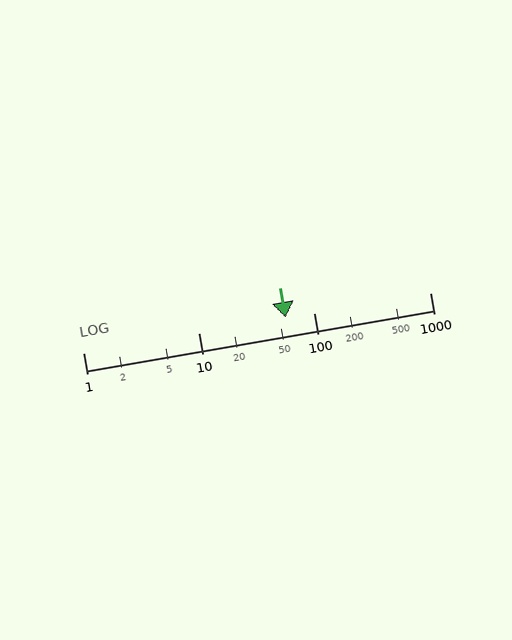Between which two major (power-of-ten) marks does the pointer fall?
The pointer is between 10 and 100.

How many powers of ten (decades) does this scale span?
The scale spans 3 decades, from 1 to 1000.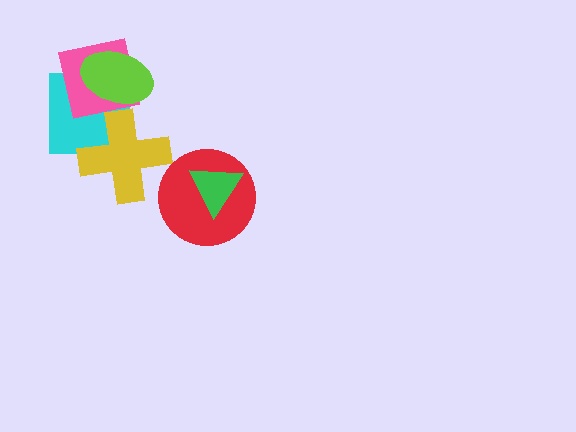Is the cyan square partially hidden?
Yes, it is partially covered by another shape.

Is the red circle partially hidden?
Yes, it is partially covered by another shape.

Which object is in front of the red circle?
The green triangle is in front of the red circle.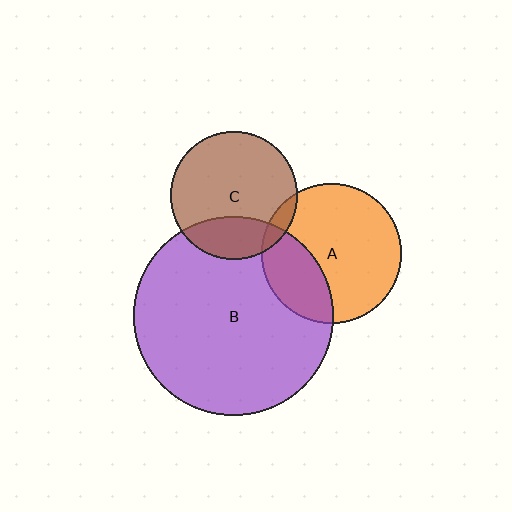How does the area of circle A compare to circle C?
Approximately 1.2 times.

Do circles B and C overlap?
Yes.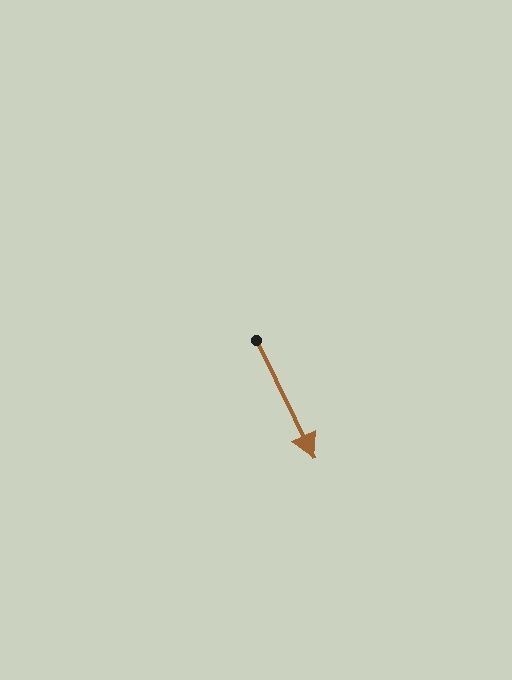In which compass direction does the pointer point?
Southeast.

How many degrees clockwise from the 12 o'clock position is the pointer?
Approximately 154 degrees.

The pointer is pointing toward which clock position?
Roughly 5 o'clock.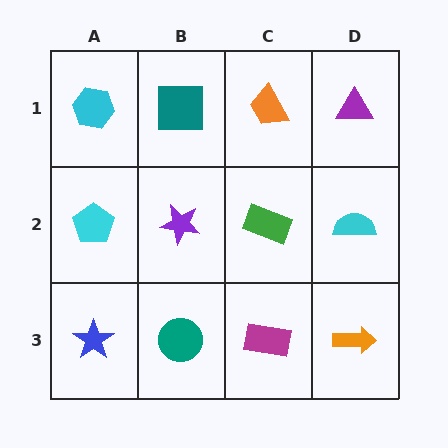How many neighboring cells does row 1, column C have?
3.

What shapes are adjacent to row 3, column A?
A cyan pentagon (row 2, column A), a teal circle (row 3, column B).